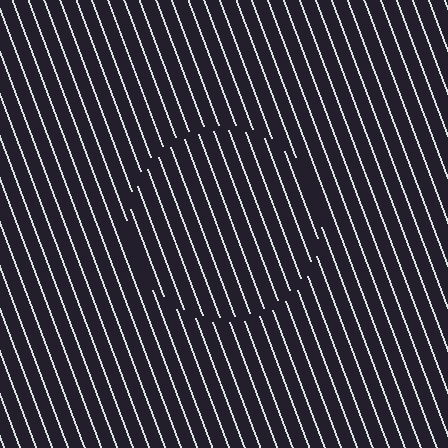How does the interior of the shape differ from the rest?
The interior of the shape contains the same grating, shifted by half a period — the contour is defined by the phase discontinuity where line-ends from the inner and outer gratings abut.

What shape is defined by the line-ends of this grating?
An illusory circle. The interior of the shape contains the same grating, shifted by half a period — the contour is defined by the phase discontinuity where line-ends from the inner and outer gratings abut.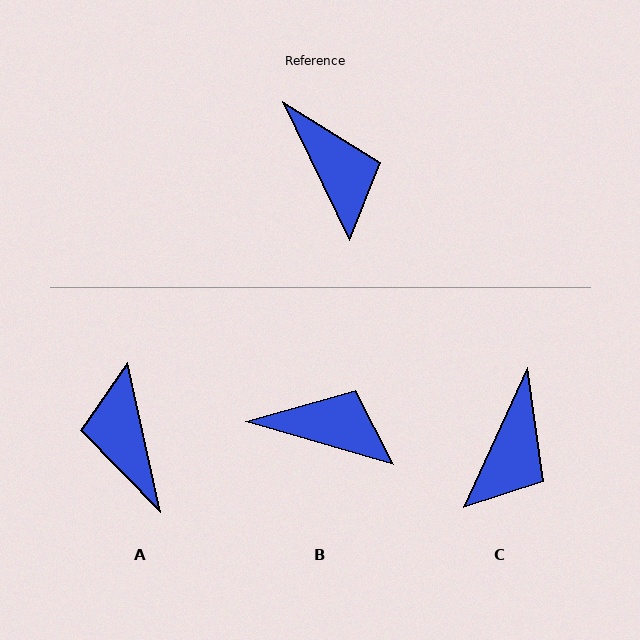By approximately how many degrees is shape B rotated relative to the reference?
Approximately 48 degrees counter-clockwise.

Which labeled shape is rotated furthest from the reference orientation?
A, about 167 degrees away.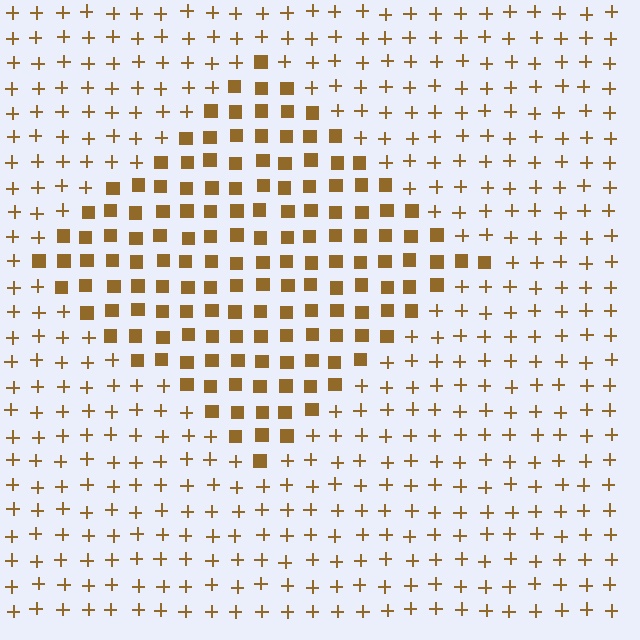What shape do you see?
I see a diamond.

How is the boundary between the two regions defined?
The boundary is defined by a change in element shape: squares inside vs. plus signs outside. All elements share the same color and spacing.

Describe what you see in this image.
The image is filled with small brown elements arranged in a uniform grid. A diamond-shaped region contains squares, while the surrounding area contains plus signs. The boundary is defined purely by the change in element shape.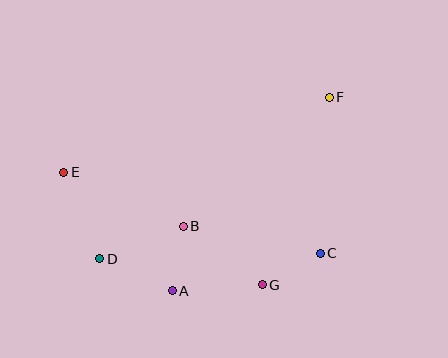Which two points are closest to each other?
Points A and B are closest to each other.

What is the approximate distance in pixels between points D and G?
The distance between D and G is approximately 165 pixels.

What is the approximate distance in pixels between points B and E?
The distance between B and E is approximately 131 pixels.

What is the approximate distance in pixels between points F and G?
The distance between F and G is approximately 199 pixels.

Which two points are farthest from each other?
Points D and F are farthest from each other.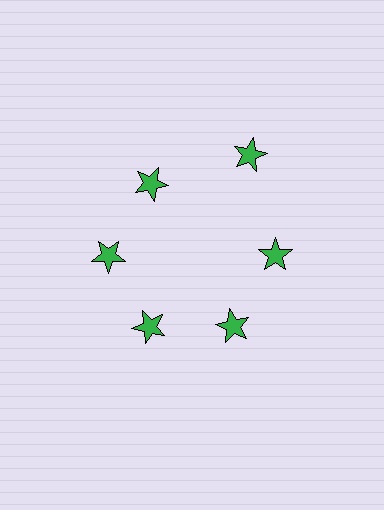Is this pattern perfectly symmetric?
No. The 6 green stars are arranged in a ring, but one element near the 1 o'clock position is pushed outward from the center, breaking the 6-fold rotational symmetry.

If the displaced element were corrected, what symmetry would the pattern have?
It would have 6-fold rotational symmetry — the pattern would map onto itself every 60 degrees.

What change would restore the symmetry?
The symmetry would be restored by moving it inward, back onto the ring so that all 6 stars sit at equal angles and equal distance from the center.